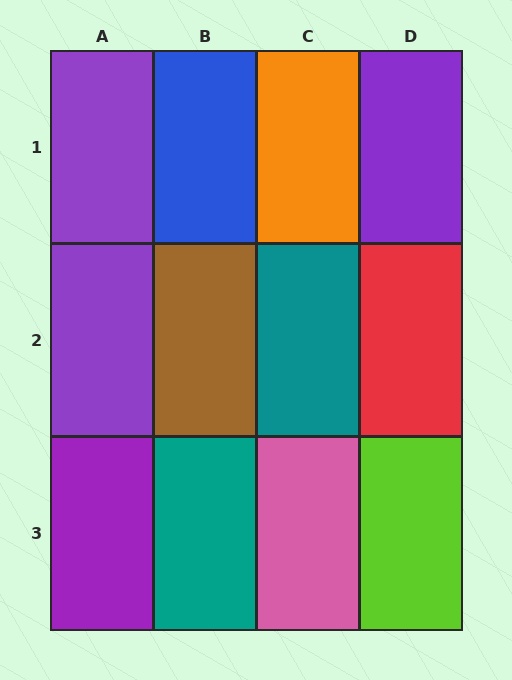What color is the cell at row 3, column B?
Teal.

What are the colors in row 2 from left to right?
Purple, brown, teal, red.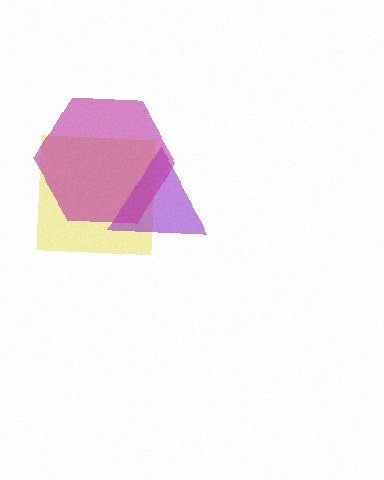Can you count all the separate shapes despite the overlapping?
Yes, there are 3 separate shapes.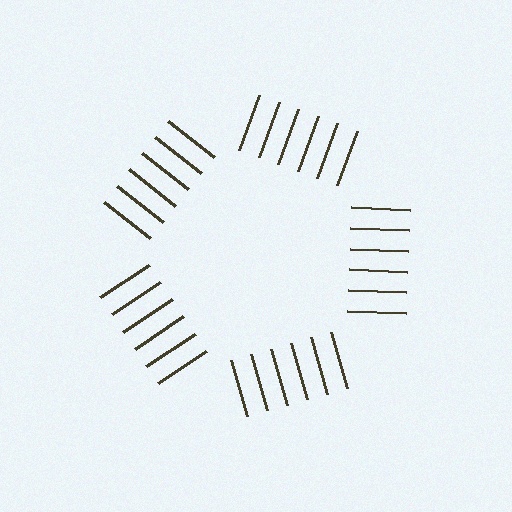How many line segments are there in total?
30 — 6 along each of the 5 edges.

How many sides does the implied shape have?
5 sides — the line-ends trace a pentagon.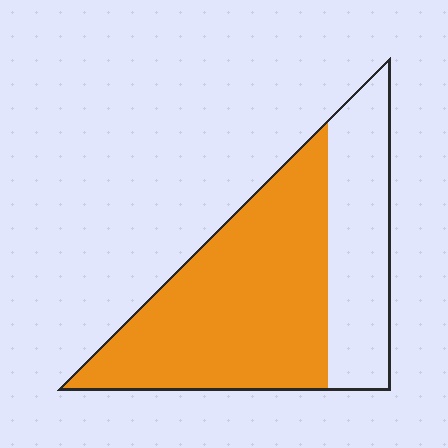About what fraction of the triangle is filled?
About two thirds (2/3).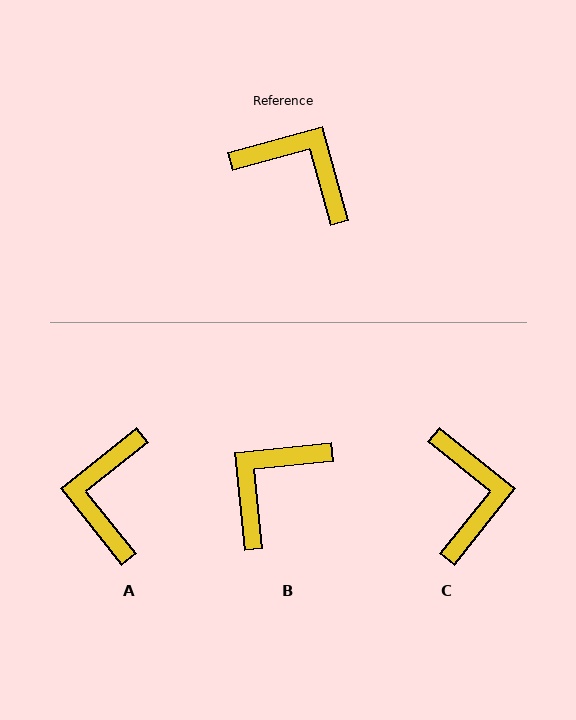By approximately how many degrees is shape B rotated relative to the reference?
Approximately 81 degrees counter-clockwise.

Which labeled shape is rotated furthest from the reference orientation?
A, about 113 degrees away.